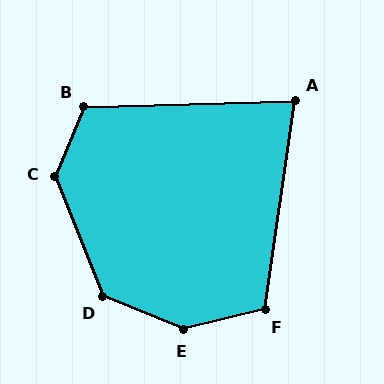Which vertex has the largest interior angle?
E, at approximately 144 degrees.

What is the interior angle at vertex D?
Approximately 134 degrees (obtuse).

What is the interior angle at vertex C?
Approximately 136 degrees (obtuse).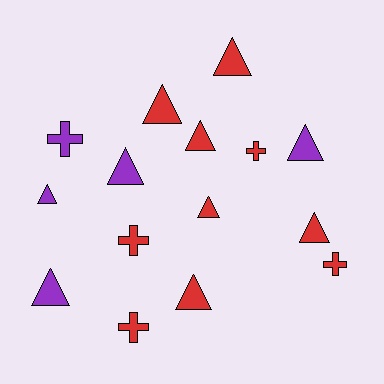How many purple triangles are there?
There are 4 purple triangles.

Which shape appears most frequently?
Triangle, with 10 objects.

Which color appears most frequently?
Red, with 10 objects.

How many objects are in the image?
There are 15 objects.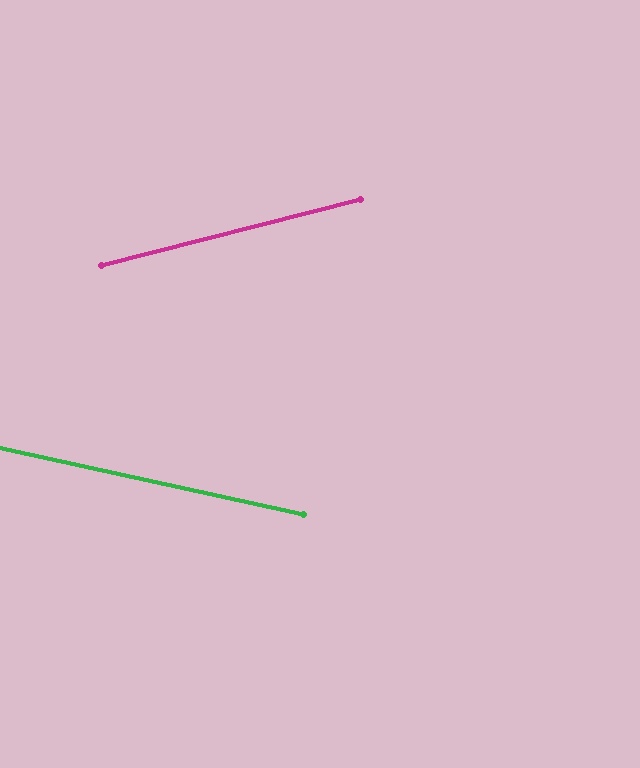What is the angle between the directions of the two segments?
Approximately 27 degrees.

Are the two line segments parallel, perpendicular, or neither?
Neither parallel nor perpendicular — they differ by about 27°.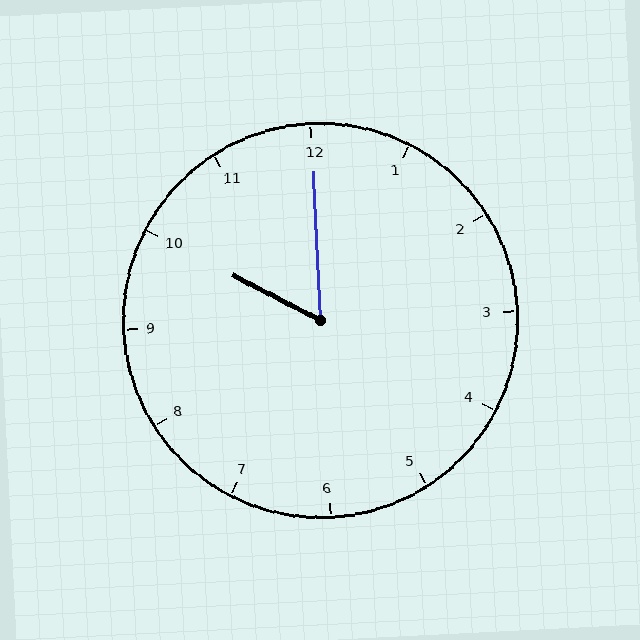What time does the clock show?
10:00.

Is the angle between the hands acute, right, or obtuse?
It is acute.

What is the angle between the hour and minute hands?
Approximately 60 degrees.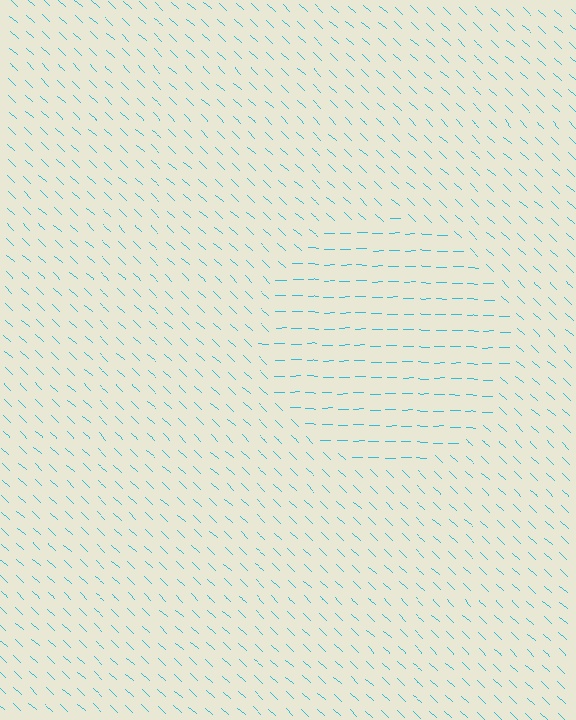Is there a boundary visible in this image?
Yes, there is a texture boundary formed by a change in line orientation.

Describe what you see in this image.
The image is filled with small cyan line segments. A circle region in the image has lines oriented differently from the surrounding lines, creating a visible texture boundary.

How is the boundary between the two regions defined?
The boundary is defined purely by a change in line orientation (approximately 45 degrees difference). All lines are the same color and thickness.